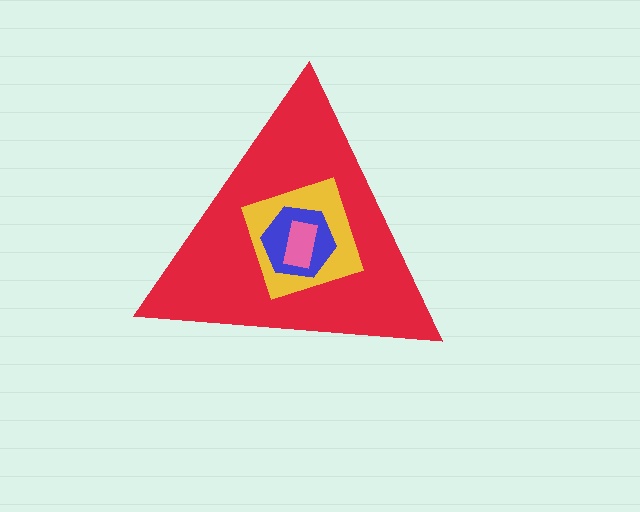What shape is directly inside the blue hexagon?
The pink rectangle.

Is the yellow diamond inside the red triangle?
Yes.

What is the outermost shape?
The red triangle.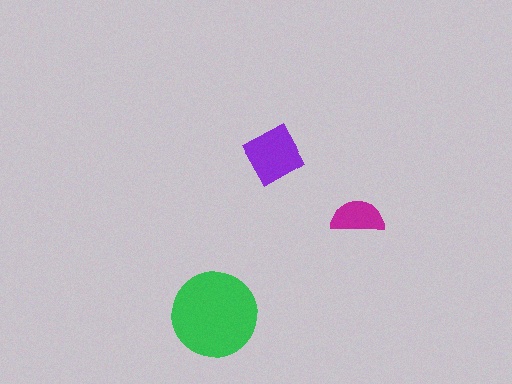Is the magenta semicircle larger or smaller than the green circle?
Smaller.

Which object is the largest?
The green circle.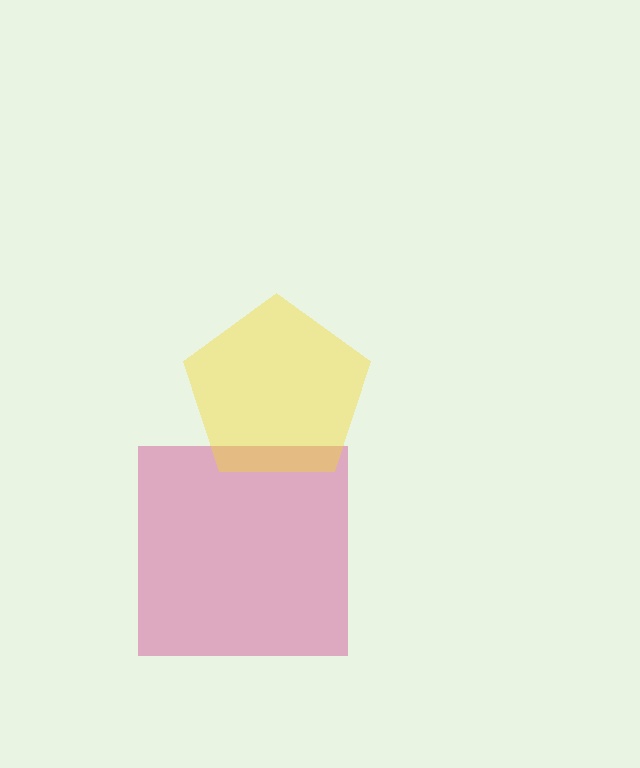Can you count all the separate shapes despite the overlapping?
Yes, there are 2 separate shapes.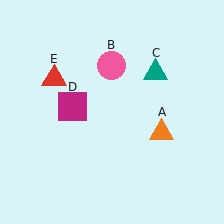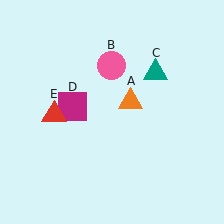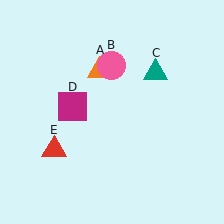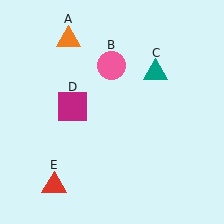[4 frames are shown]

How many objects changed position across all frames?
2 objects changed position: orange triangle (object A), red triangle (object E).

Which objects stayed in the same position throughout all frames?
Pink circle (object B) and teal triangle (object C) and magenta square (object D) remained stationary.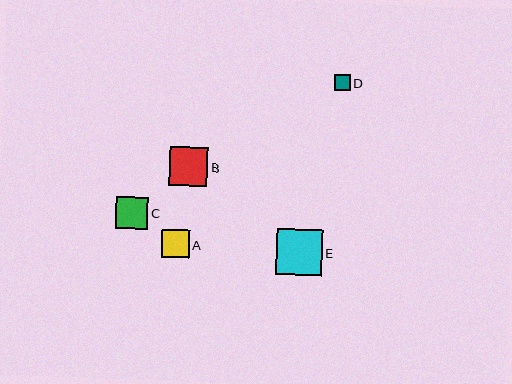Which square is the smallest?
Square D is the smallest with a size of approximately 16 pixels.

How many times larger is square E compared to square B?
Square E is approximately 1.2 times the size of square B.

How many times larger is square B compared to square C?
Square B is approximately 1.2 times the size of square C.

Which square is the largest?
Square E is the largest with a size of approximately 46 pixels.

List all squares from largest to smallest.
From largest to smallest: E, B, C, A, D.